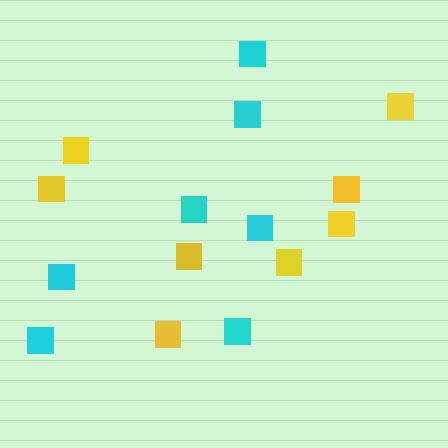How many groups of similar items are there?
There are 2 groups: one group of cyan squares (7) and one group of yellow squares (8).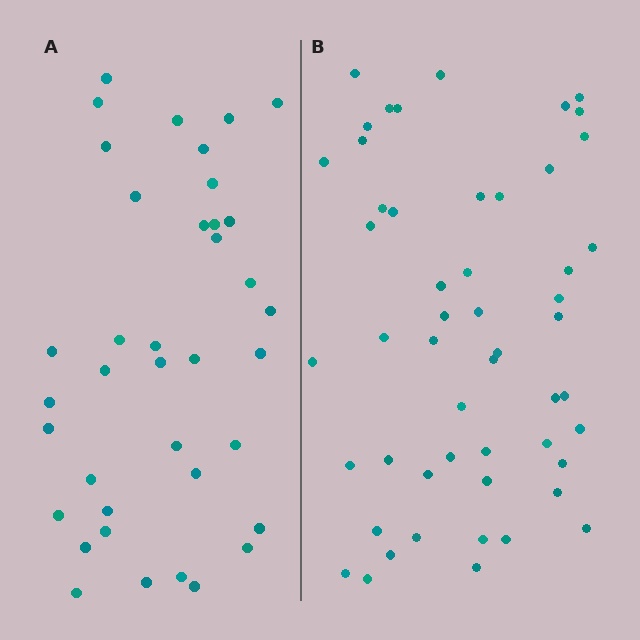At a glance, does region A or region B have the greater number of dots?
Region B (the right region) has more dots.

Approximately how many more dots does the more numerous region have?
Region B has approximately 15 more dots than region A.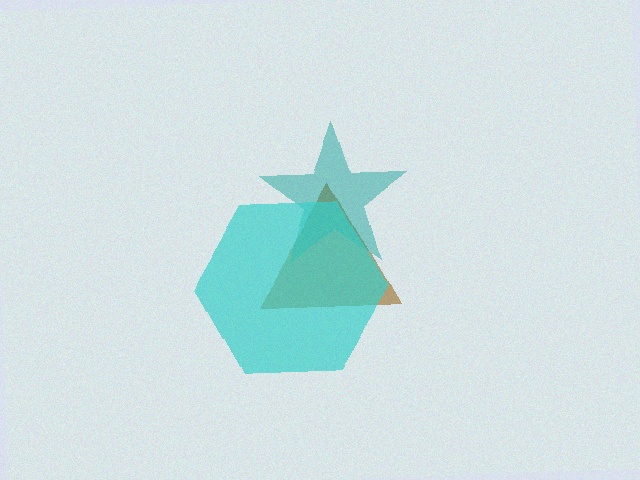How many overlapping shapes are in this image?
There are 3 overlapping shapes in the image.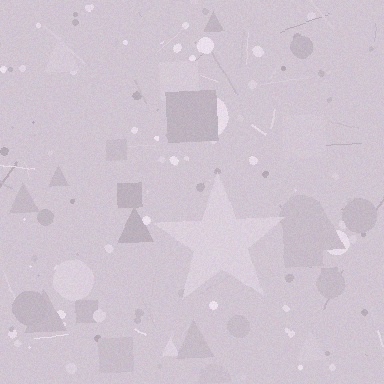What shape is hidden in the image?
A star is hidden in the image.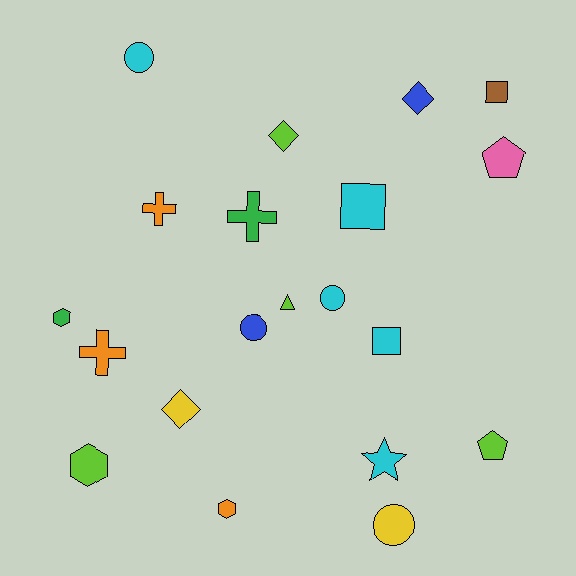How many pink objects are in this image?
There is 1 pink object.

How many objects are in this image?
There are 20 objects.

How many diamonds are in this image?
There are 3 diamonds.